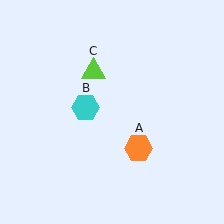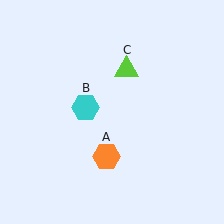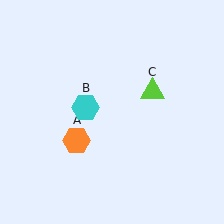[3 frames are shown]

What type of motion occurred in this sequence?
The orange hexagon (object A), lime triangle (object C) rotated clockwise around the center of the scene.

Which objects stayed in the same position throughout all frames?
Cyan hexagon (object B) remained stationary.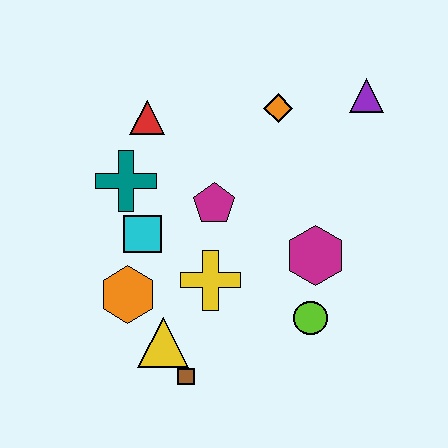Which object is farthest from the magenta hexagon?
The red triangle is farthest from the magenta hexagon.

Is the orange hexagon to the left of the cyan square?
Yes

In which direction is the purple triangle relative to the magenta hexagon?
The purple triangle is above the magenta hexagon.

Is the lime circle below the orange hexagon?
Yes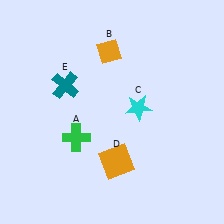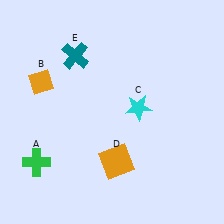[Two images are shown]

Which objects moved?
The objects that moved are: the green cross (A), the orange diamond (B), the teal cross (E).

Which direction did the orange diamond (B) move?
The orange diamond (B) moved left.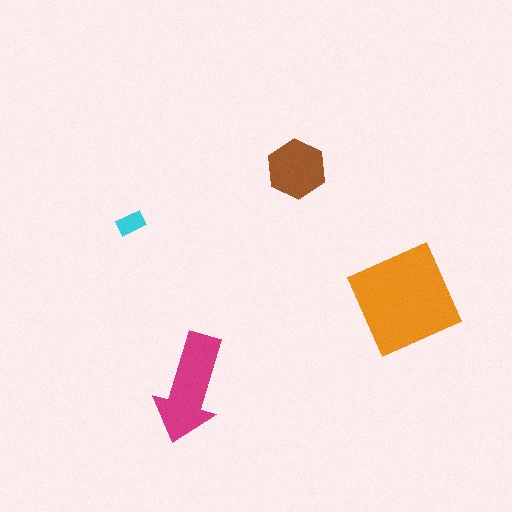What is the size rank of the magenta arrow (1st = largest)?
2nd.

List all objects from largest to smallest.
The orange square, the magenta arrow, the brown hexagon, the cyan rectangle.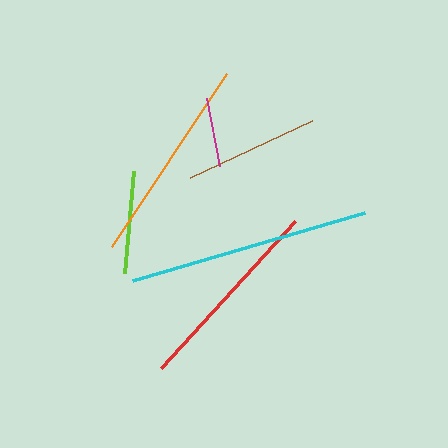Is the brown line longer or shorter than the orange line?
The orange line is longer than the brown line.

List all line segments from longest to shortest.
From longest to shortest: cyan, orange, red, brown, lime, magenta.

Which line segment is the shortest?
The magenta line is the shortest at approximately 69 pixels.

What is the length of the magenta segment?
The magenta segment is approximately 69 pixels long.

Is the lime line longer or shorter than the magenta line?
The lime line is longer than the magenta line.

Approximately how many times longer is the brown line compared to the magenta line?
The brown line is approximately 1.9 times the length of the magenta line.